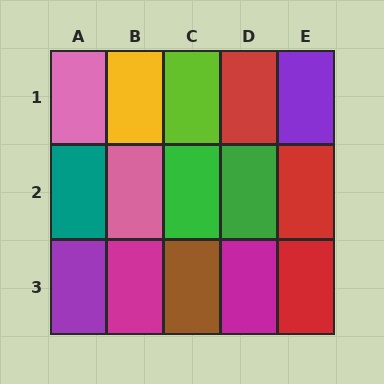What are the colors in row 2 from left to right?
Teal, pink, green, green, red.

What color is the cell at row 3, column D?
Magenta.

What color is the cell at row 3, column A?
Purple.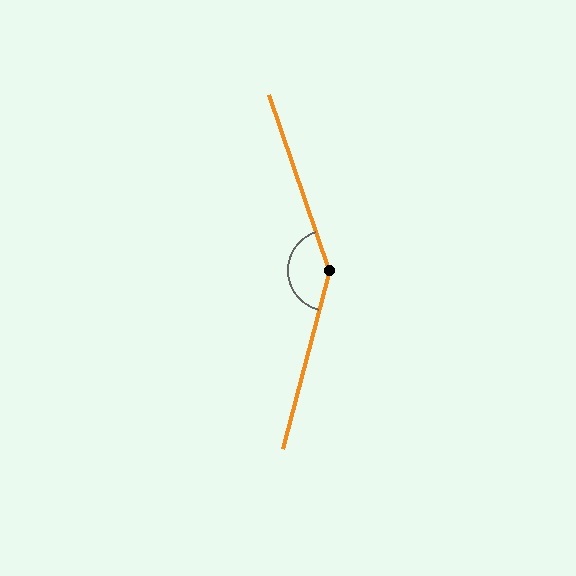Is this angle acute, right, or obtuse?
It is obtuse.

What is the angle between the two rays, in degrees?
Approximately 146 degrees.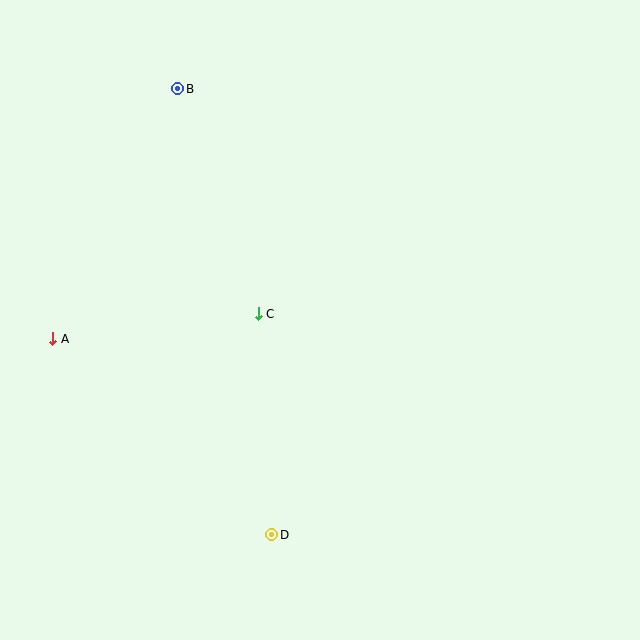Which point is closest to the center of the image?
Point C at (258, 314) is closest to the center.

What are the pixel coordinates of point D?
Point D is at (272, 535).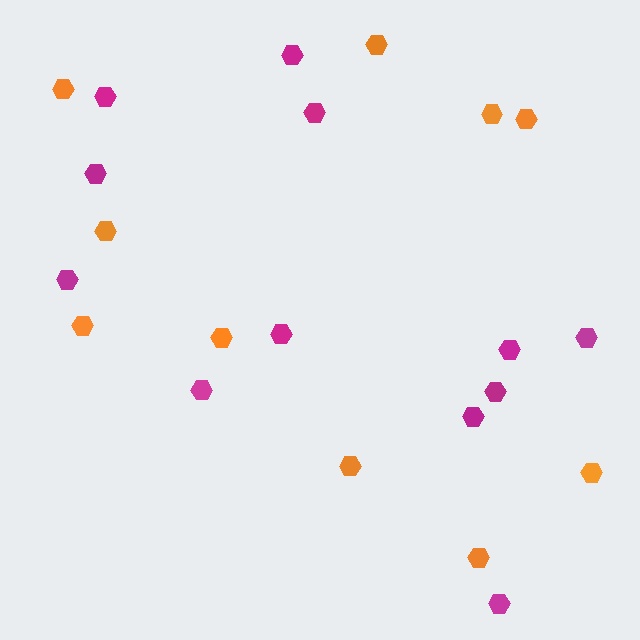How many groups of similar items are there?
There are 2 groups: one group of magenta hexagons (12) and one group of orange hexagons (10).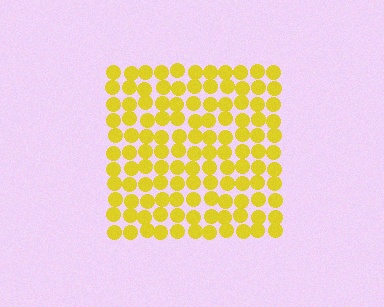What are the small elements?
The small elements are circles.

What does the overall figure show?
The overall figure shows a square.